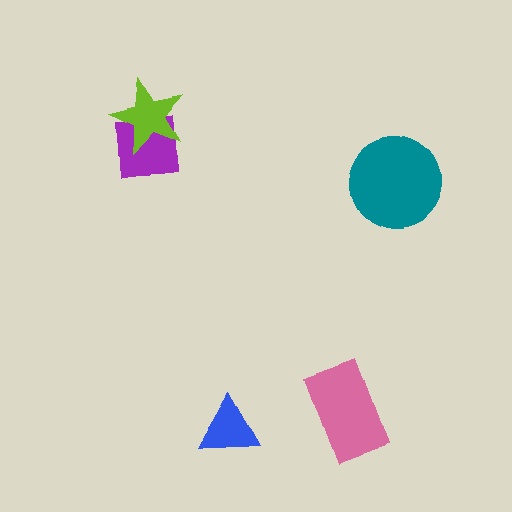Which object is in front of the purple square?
The lime star is in front of the purple square.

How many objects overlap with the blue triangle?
0 objects overlap with the blue triangle.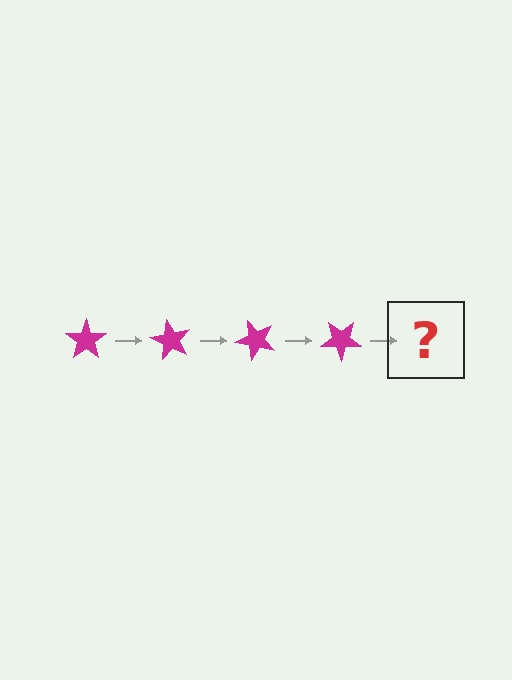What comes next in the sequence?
The next element should be a magenta star rotated 240 degrees.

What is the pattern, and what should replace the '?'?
The pattern is that the star rotates 60 degrees each step. The '?' should be a magenta star rotated 240 degrees.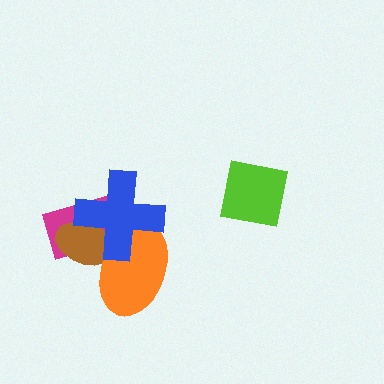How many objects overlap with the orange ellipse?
3 objects overlap with the orange ellipse.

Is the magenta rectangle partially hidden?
Yes, it is partially covered by another shape.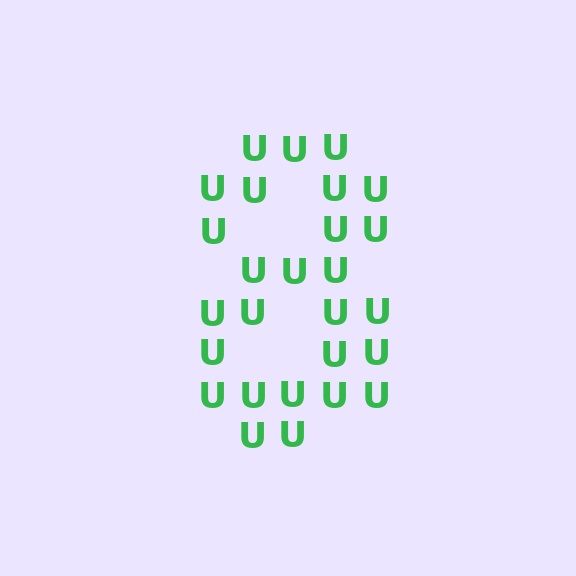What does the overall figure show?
The overall figure shows the digit 8.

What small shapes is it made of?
It is made of small letter U's.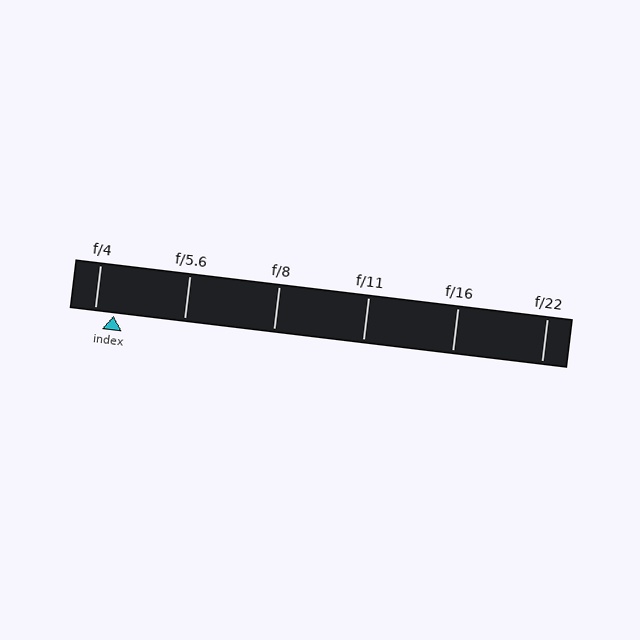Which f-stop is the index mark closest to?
The index mark is closest to f/4.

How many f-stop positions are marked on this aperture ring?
There are 6 f-stop positions marked.